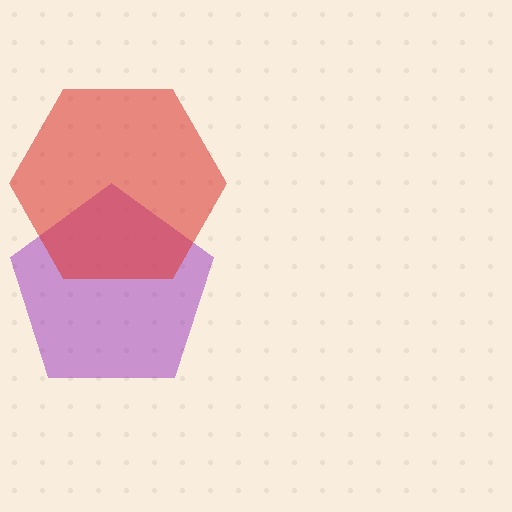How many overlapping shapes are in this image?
There are 2 overlapping shapes in the image.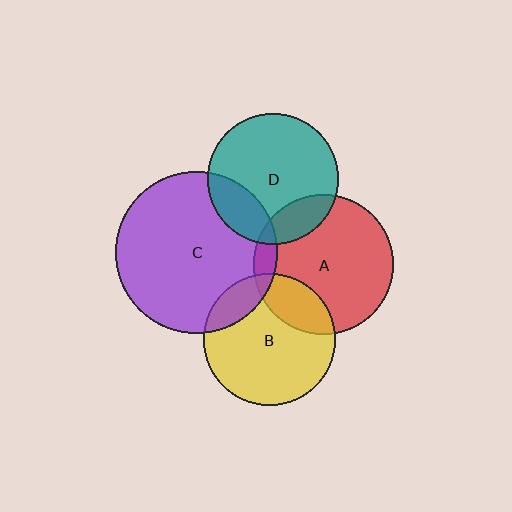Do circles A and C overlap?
Yes.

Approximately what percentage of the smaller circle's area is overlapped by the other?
Approximately 10%.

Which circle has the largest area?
Circle C (purple).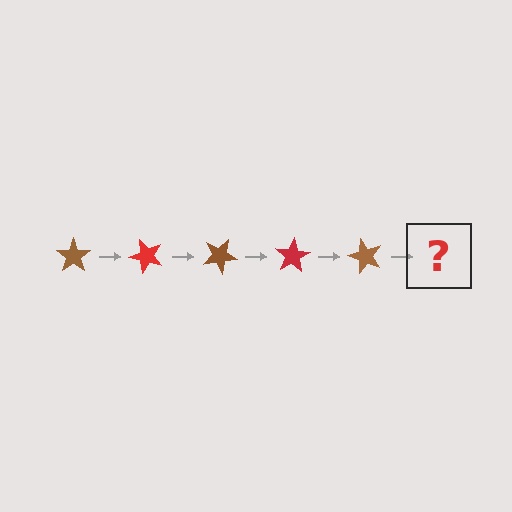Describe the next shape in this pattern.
It should be a red star, rotated 250 degrees from the start.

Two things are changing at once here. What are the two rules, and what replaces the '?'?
The two rules are that it rotates 50 degrees each step and the color cycles through brown and red. The '?' should be a red star, rotated 250 degrees from the start.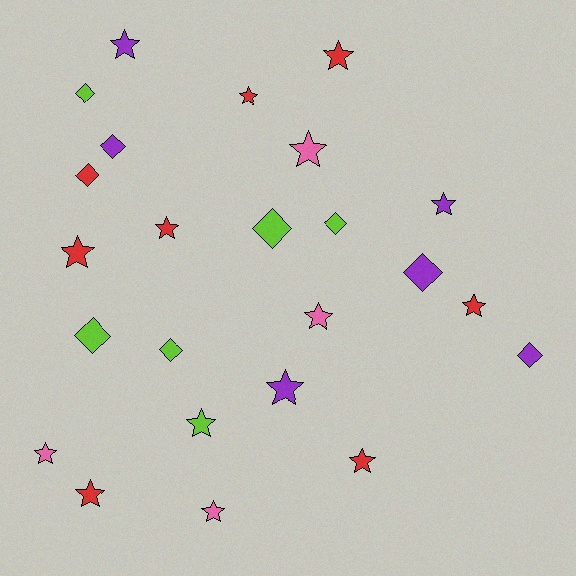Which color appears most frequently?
Red, with 8 objects.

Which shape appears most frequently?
Star, with 15 objects.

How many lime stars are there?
There is 1 lime star.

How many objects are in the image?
There are 24 objects.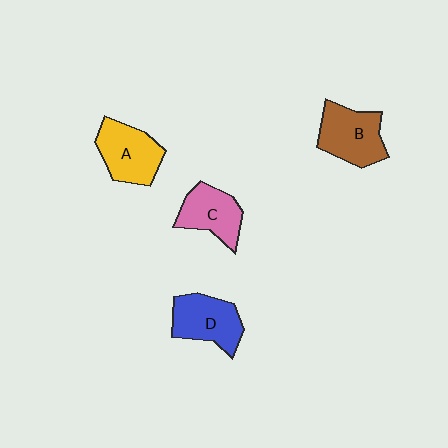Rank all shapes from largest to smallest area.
From largest to smallest: B (brown), A (yellow), D (blue), C (pink).